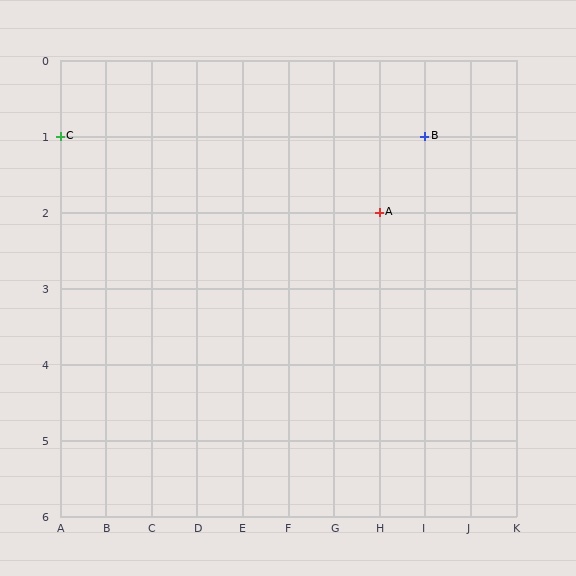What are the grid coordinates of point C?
Point C is at grid coordinates (A, 1).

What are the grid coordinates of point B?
Point B is at grid coordinates (I, 1).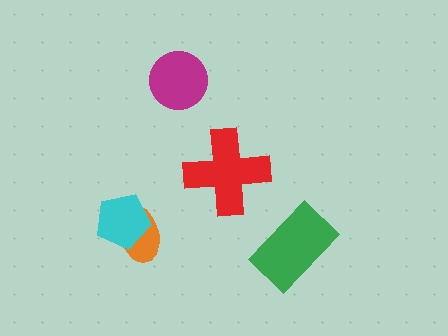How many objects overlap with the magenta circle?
0 objects overlap with the magenta circle.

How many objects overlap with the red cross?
0 objects overlap with the red cross.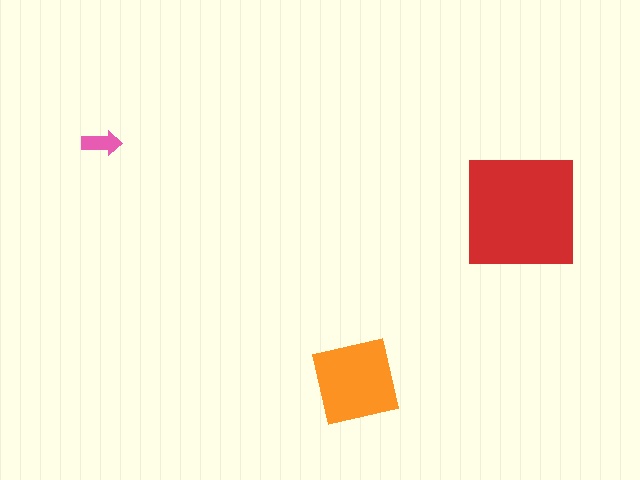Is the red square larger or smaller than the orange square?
Larger.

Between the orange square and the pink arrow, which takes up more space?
The orange square.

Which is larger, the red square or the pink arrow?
The red square.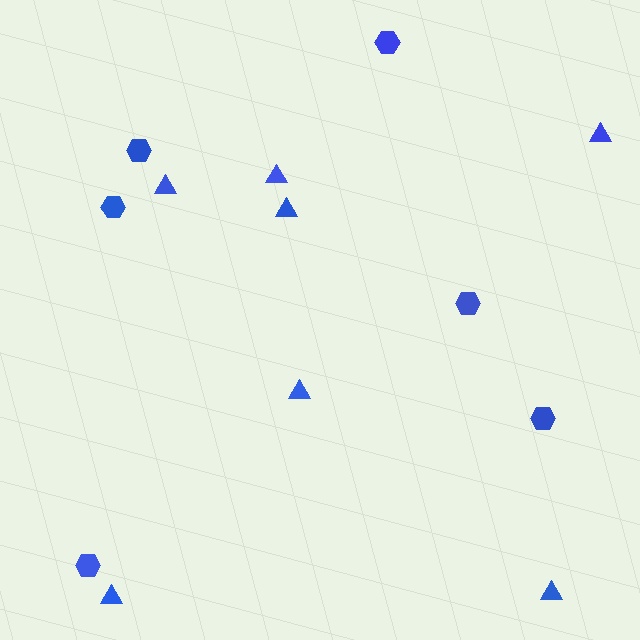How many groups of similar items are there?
There are 2 groups: one group of hexagons (6) and one group of triangles (7).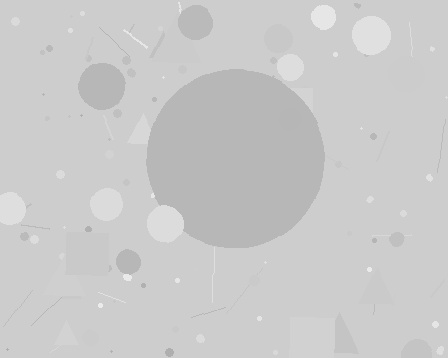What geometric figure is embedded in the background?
A circle is embedded in the background.